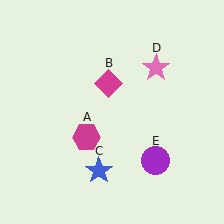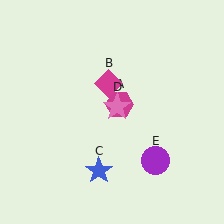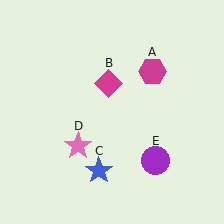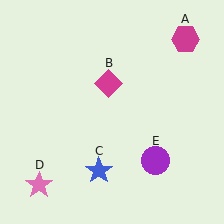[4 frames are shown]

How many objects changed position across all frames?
2 objects changed position: magenta hexagon (object A), pink star (object D).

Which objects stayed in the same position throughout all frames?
Magenta diamond (object B) and blue star (object C) and purple circle (object E) remained stationary.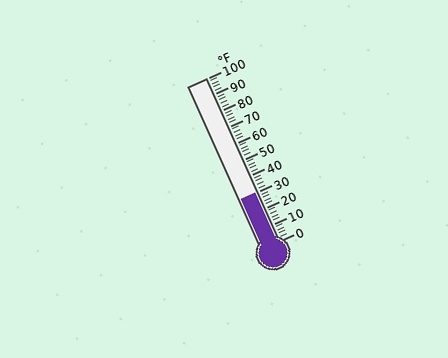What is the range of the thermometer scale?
The thermometer scale ranges from 0°F to 100°F.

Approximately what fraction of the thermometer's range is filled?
The thermometer is filled to approximately 30% of its range.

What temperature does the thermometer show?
The thermometer shows approximately 30°F.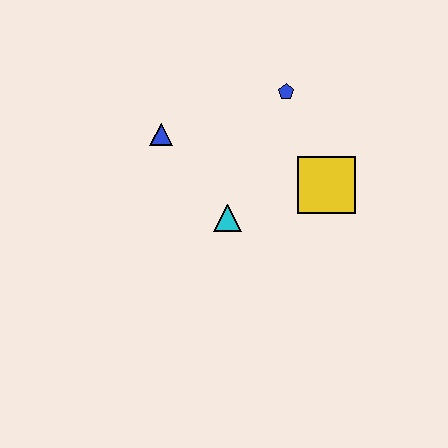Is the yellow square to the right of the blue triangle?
Yes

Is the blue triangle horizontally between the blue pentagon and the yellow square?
No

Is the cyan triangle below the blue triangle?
Yes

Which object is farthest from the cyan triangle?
The blue pentagon is farthest from the cyan triangle.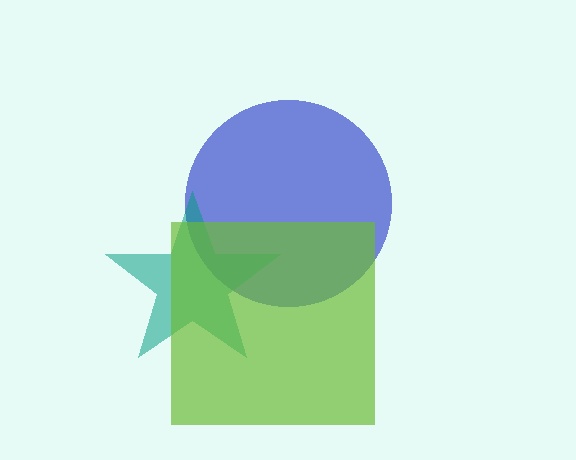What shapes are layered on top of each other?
The layered shapes are: a blue circle, a teal star, a lime square.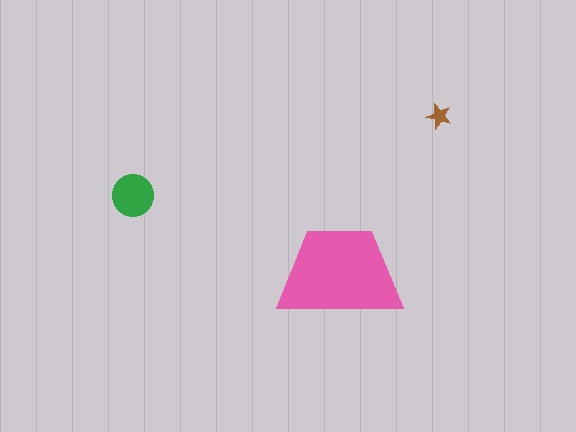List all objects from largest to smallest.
The pink trapezoid, the green circle, the brown star.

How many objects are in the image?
There are 3 objects in the image.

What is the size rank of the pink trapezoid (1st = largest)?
1st.